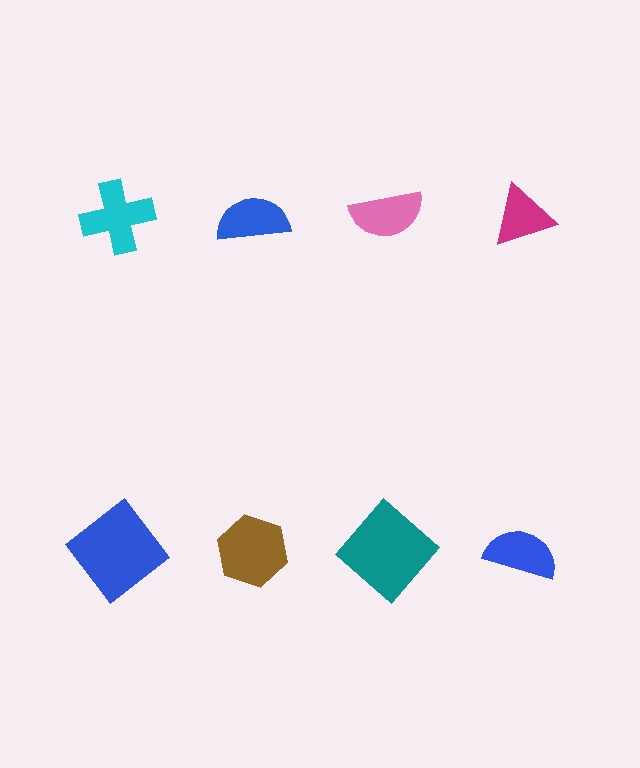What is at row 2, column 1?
A blue diamond.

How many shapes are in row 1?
4 shapes.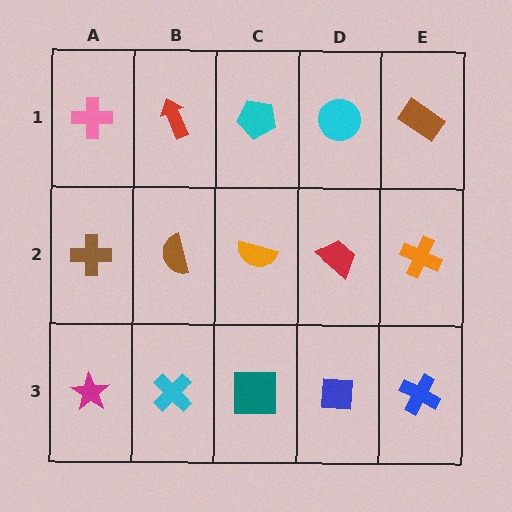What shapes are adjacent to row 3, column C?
An orange semicircle (row 2, column C), a cyan cross (row 3, column B), a blue square (row 3, column D).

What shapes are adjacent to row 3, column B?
A brown semicircle (row 2, column B), a magenta star (row 3, column A), a teal square (row 3, column C).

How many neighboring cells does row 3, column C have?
3.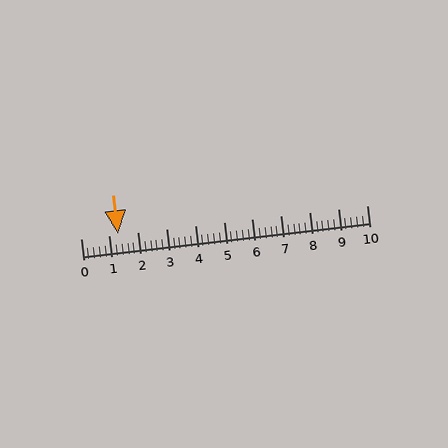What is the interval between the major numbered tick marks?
The major tick marks are spaced 1 units apart.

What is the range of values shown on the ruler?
The ruler shows values from 0 to 10.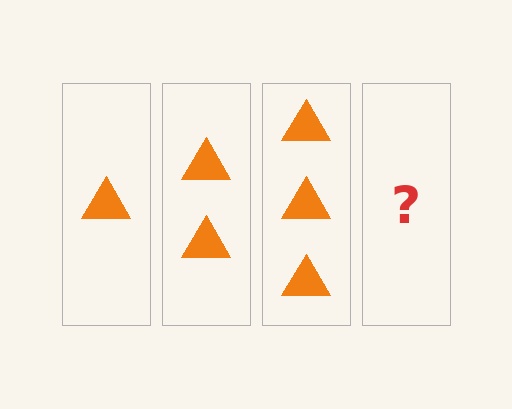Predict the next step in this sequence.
The next step is 4 triangles.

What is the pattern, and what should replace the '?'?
The pattern is that each step adds one more triangle. The '?' should be 4 triangles.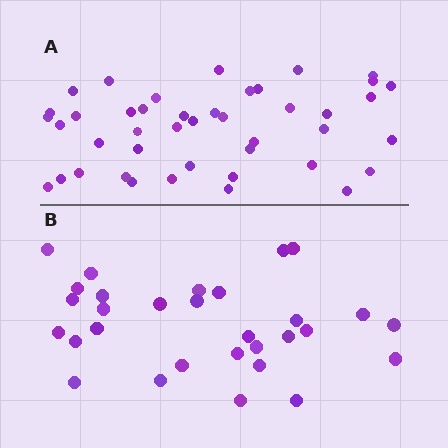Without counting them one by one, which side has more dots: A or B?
Region A (the top region) has more dots.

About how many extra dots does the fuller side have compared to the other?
Region A has approximately 15 more dots than region B.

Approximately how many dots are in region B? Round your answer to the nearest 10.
About 30 dots.